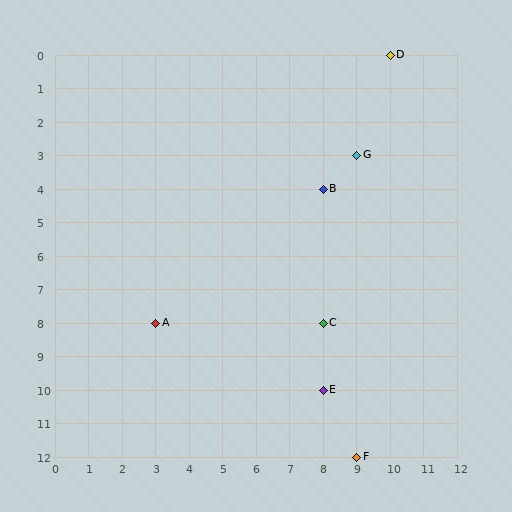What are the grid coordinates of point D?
Point D is at grid coordinates (10, 0).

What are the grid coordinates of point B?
Point B is at grid coordinates (8, 4).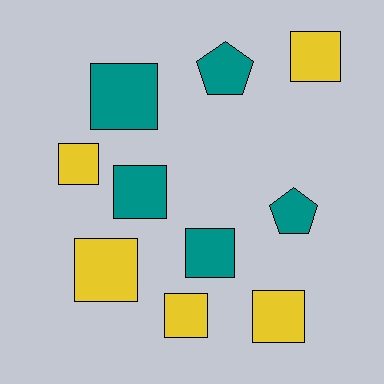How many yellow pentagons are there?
There are no yellow pentagons.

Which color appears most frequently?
Yellow, with 5 objects.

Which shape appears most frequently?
Square, with 8 objects.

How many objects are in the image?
There are 10 objects.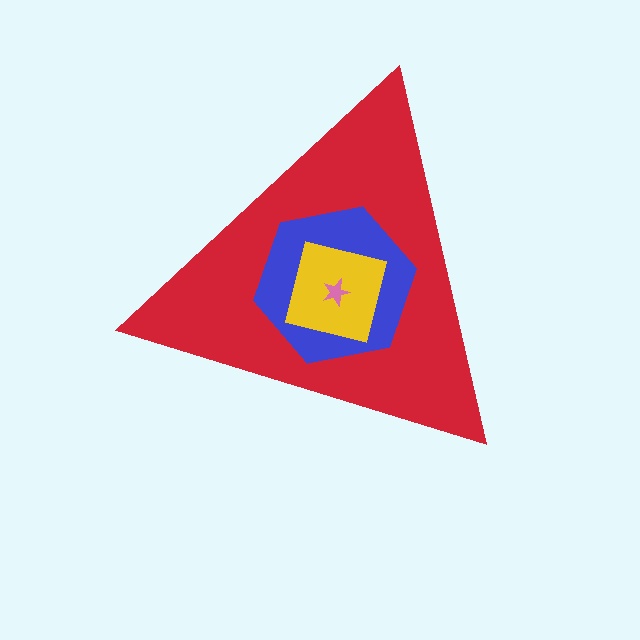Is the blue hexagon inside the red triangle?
Yes.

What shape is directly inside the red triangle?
The blue hexagon.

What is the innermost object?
The pink star.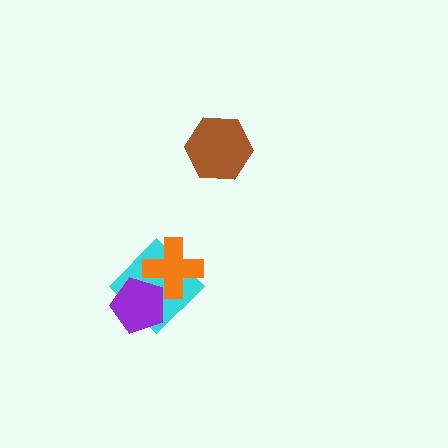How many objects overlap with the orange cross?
2 objects overlap with the orange cross.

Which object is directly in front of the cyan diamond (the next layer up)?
The purple pentagon is directly in front of the cyan diamond.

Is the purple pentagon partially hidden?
Yes, it is partially covered by another shape.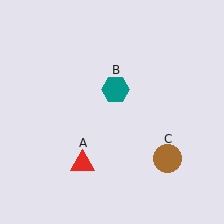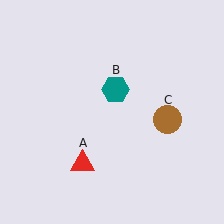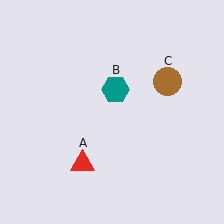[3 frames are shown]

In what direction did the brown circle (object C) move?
The brown circle (object C) moved up.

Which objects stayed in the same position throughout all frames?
Red triangle (object A) and teal hexagon (object B) remained stationary.